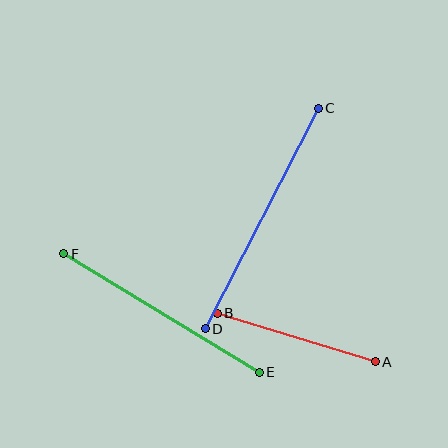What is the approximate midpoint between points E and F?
The midpoint is at approximately (161, 313) pixels.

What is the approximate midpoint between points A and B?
The midpoint is at approximately (296, 338) pixels.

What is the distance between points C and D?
The distance is approximately 248 pixels.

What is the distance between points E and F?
The distance is approximately 229 pixels.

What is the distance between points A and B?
The distance is approximately 165 pixels.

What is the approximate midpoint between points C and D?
The midpoint is at approximately (262, 219) pixels.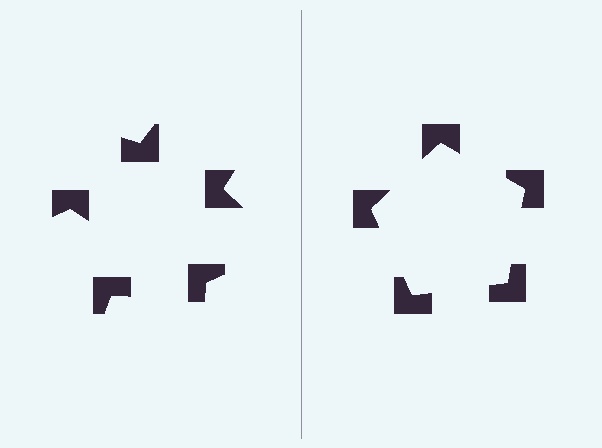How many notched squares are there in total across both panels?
10 — 5 on each side.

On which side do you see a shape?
An illusory pentagon appears on the right side. On the left side the wedge cuts are rotated, so no coherent shape forms.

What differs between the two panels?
The notched squares are positioned identically on both sides; only the wedge orientations differ. On the right they align to a pentagon; on the left they are misaligned.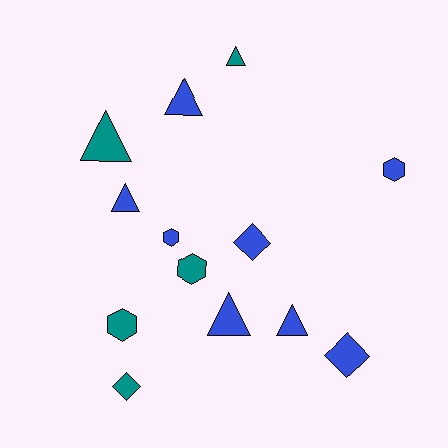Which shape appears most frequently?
Triangle, with 6 objects.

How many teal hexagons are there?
There are 2 teal hexagons.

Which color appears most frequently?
Blue, with 8 objects.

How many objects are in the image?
There are 13 objects.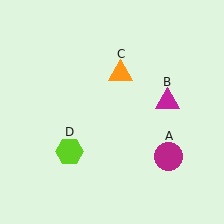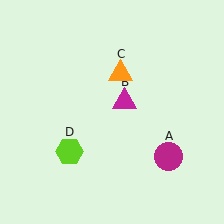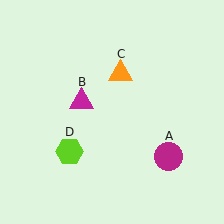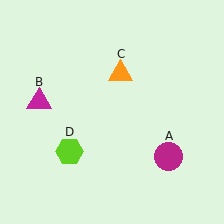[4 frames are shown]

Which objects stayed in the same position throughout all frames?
Magenta circle (object A) and orange triangle (object C) and lime hexagon (object D) remained stationary.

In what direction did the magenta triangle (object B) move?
The magenta triangle (object B) moved left.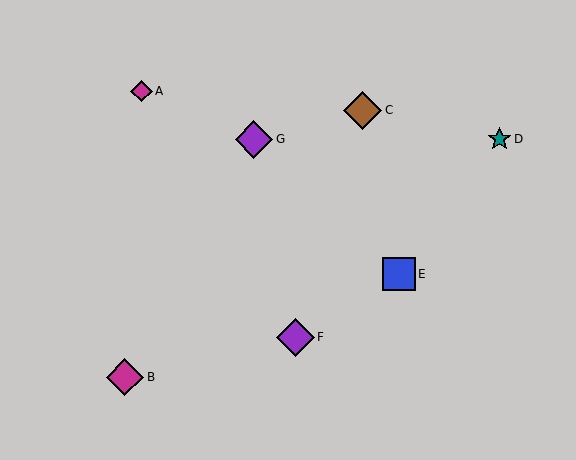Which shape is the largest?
The brown diamond (labeled C) is the largest.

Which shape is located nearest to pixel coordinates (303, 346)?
The purple diamond (labeled F) at (295, 337) is nearest to that location.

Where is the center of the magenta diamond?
The center of the magenta diamond is at (142, 91).